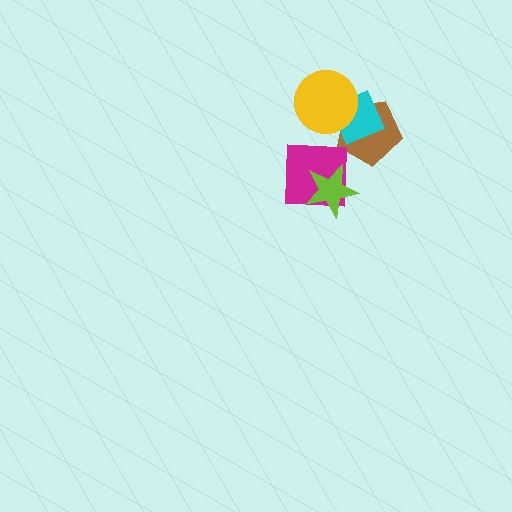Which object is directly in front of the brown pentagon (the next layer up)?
The cyan diamond is directly in front of the brown pentagon.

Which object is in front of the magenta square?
The lime star is in front of the magenta square.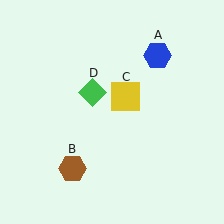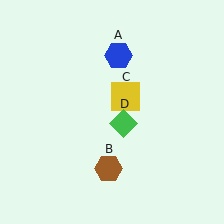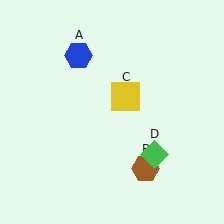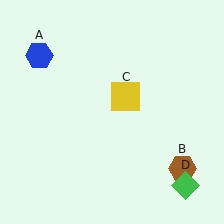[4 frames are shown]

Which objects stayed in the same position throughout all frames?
Yellow square (object C) remained stationary.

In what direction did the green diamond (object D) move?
The green diamond (object D) moved down and to the right.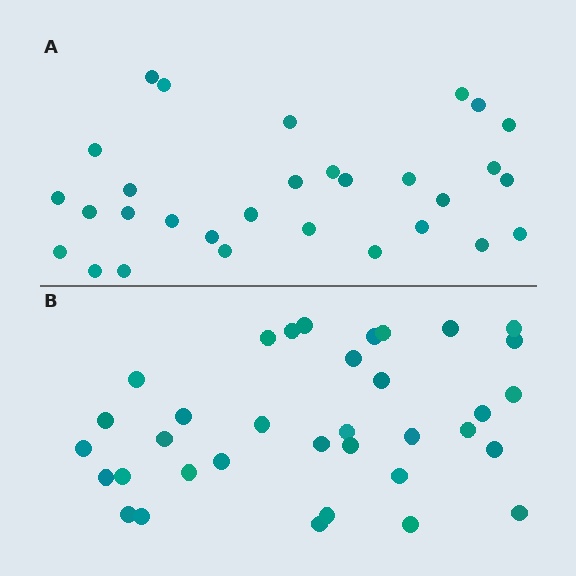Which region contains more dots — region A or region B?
Region B (the bottom region) has more dots.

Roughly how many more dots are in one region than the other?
Region B has about 5 more dots than region A.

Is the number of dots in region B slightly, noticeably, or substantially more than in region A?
Region B has only slightly more — the two regions are fairly close. The ratio is roughly 1.2 to 1.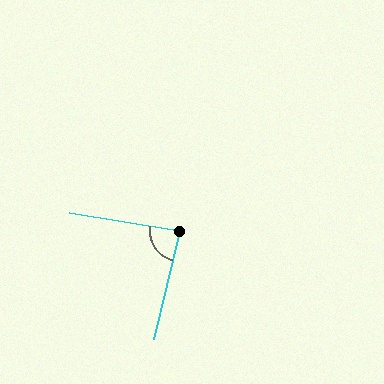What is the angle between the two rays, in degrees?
Approximately 85 degrees.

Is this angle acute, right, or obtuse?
It is approximately a right angle.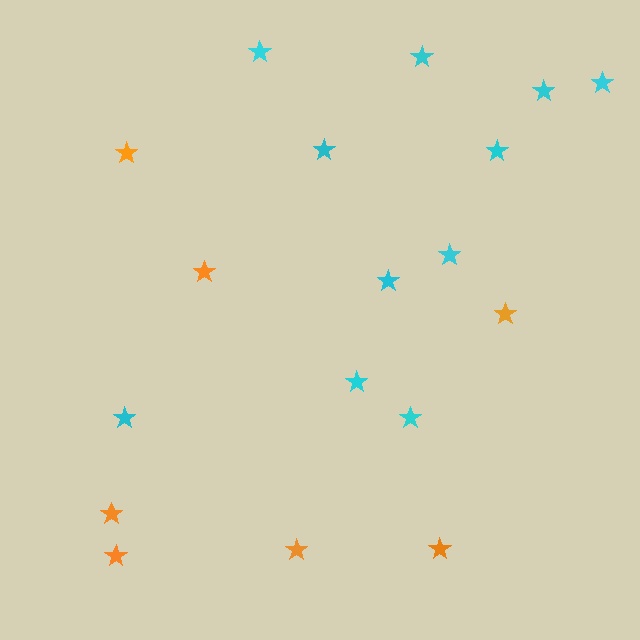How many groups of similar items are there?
There are 2 groups: one group of orange stars (7) and one group of cyan stars (11).